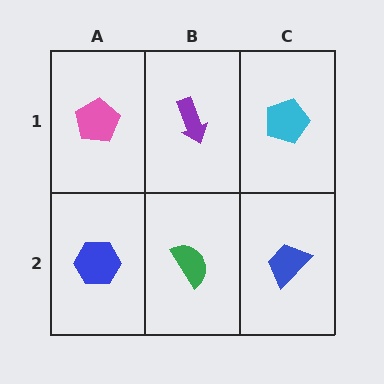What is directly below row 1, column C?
A blue trapezoid.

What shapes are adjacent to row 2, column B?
A purple arrow (row 1, column B), a blue hexagon (row 2, column A), a blue trapezoid (row 2, column C).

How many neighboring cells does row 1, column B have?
3.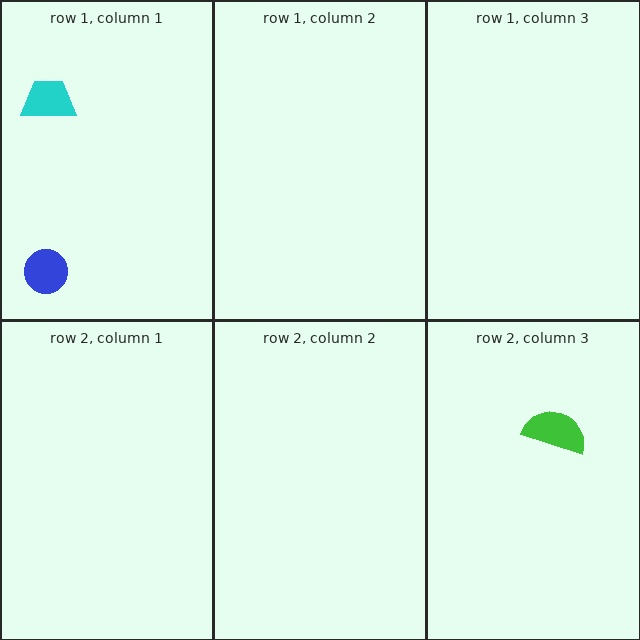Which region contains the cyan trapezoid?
The row 1, column 1 region.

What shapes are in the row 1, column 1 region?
The cyan trapezoid, the blue circle.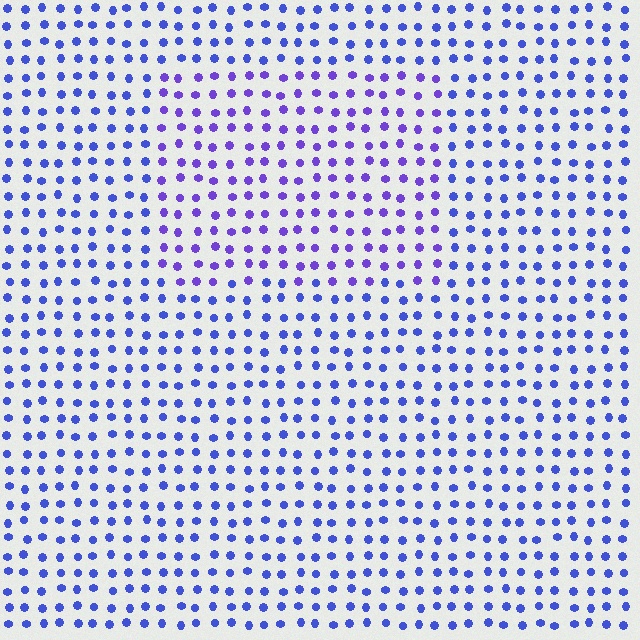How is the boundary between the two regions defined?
The boundary is defined purely by a slight shift in hue (about 28 degrees). Spacing, size, and orientation are identical on both sides.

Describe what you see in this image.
The image is filled with small blue elements in a uniform arrangement. A rectangle-shaped region is visible where the elements are tinted to a slightly different hue, forming a subtle color boundary.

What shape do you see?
I see a rectangle.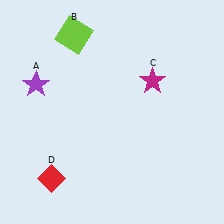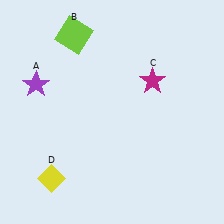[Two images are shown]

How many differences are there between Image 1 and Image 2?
There is 1 difference between the two images.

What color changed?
The diamond (D) changed from red in Image 1 to yellow in Image 2.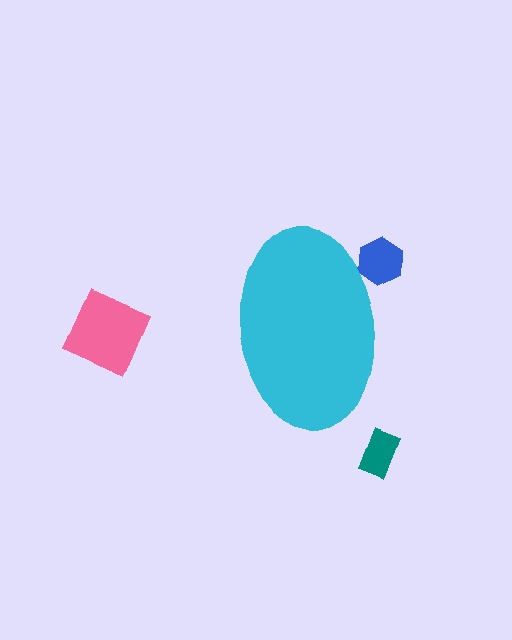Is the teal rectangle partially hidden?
No, the teal rectangle is fully visible.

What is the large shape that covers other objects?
A cyan ellipse.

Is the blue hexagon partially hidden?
Yes, the blue hexagon is partially hidden behind the cyan ellipse.